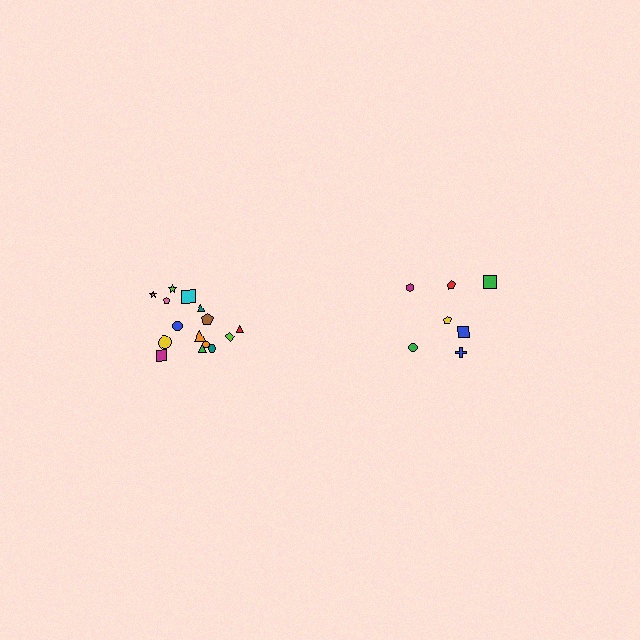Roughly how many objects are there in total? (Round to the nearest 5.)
Roughly 20 objects in total.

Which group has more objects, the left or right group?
The left group.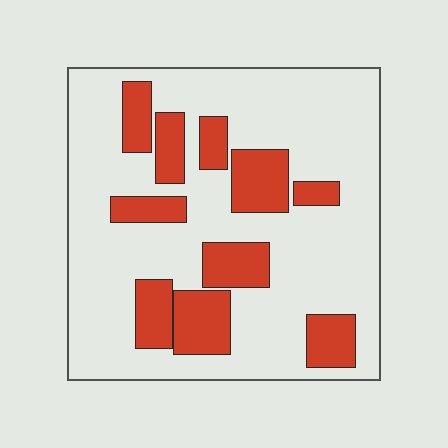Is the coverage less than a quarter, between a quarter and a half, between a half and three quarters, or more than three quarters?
Between a quarter and a half.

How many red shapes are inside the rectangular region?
10.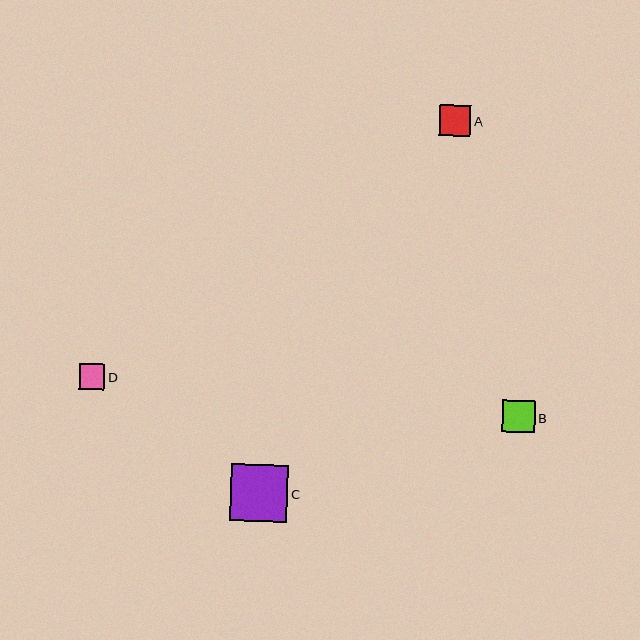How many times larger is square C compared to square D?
Square C is approximately 2.3 times the size of square D.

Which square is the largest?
Square C is the largest with a size of approximately 57 pixels.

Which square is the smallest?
Square D is the smallest with a size of approximately 25 pixels.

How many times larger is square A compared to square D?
Square A is approximately 1.2 times the size of square D.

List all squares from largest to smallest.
From largest to smallest: C, B, A, D.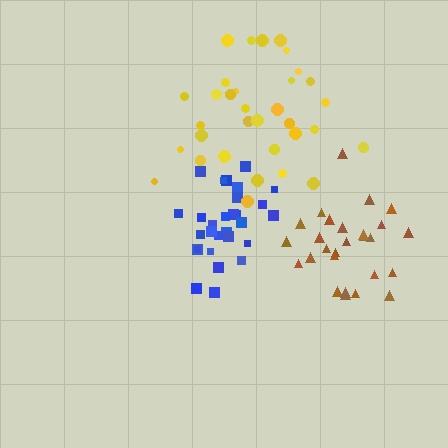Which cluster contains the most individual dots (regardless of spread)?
Yellow (34).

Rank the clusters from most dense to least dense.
blue, brown, yellow.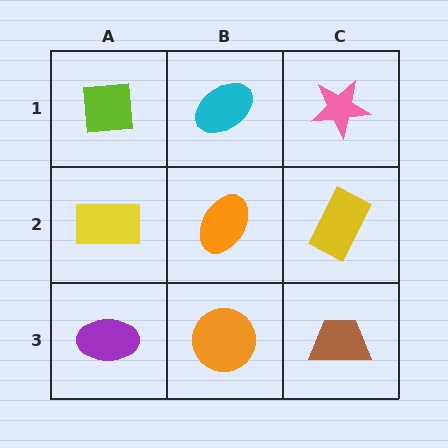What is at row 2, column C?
A yellow rectangle.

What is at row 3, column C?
A brown trapezoid.